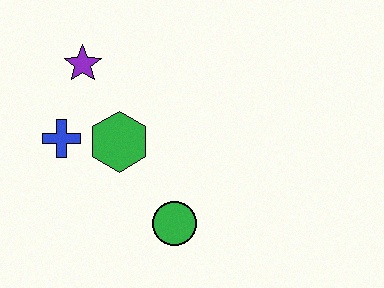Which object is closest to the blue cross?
The green hexagon is closest to the blue cross.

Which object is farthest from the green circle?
The purple star is farthest from the green circle.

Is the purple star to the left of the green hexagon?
Yes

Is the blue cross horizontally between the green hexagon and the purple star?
No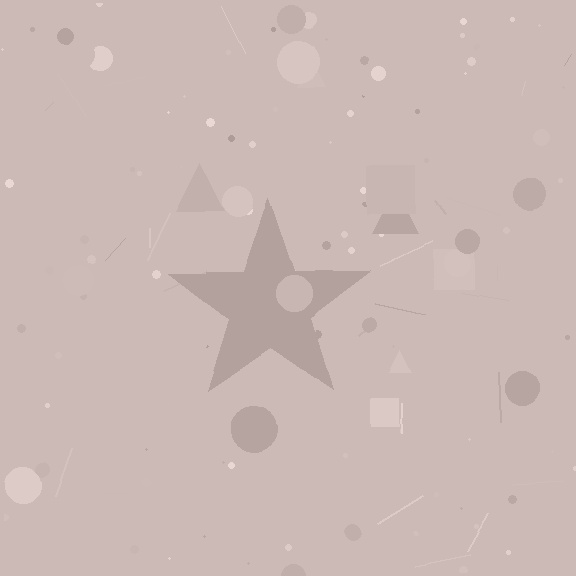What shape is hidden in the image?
A star is hidden in the image.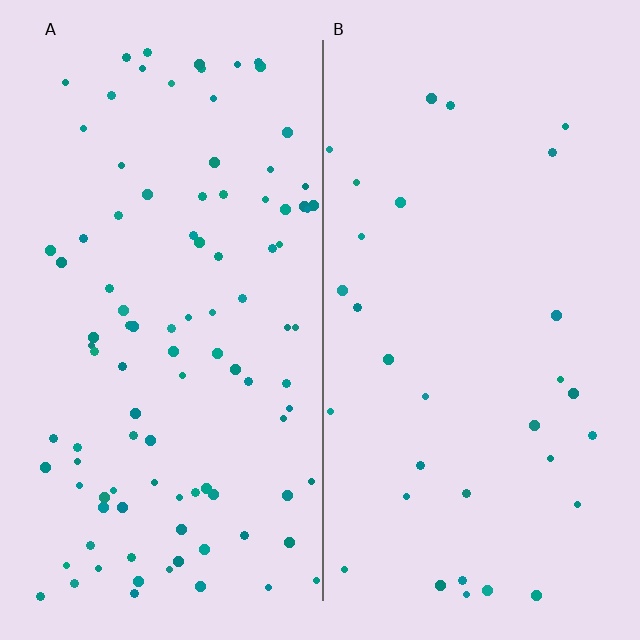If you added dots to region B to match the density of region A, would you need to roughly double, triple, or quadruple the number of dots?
Approximately triple.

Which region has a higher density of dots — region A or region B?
A (the left).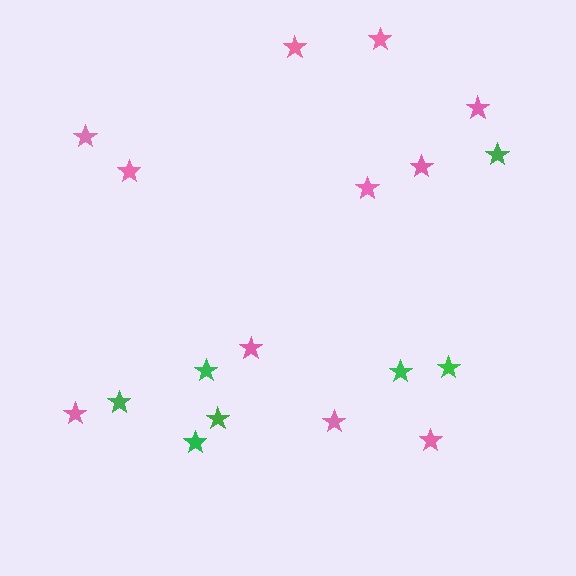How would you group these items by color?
There are 2 groups: one group of green stars (7) and one group of pink stars (11).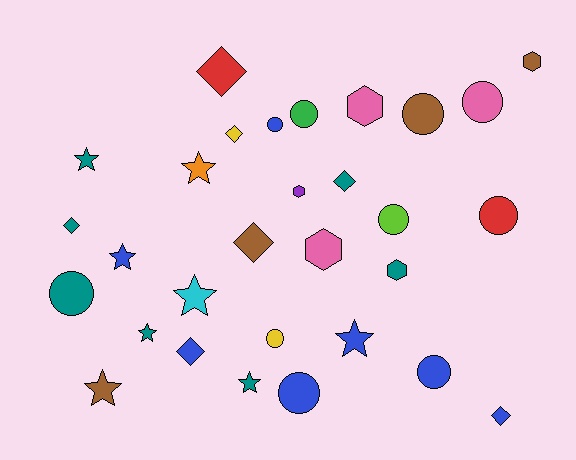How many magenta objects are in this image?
There are no magenta objects.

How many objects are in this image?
There are 30 objects.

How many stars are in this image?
There are 8 stars.